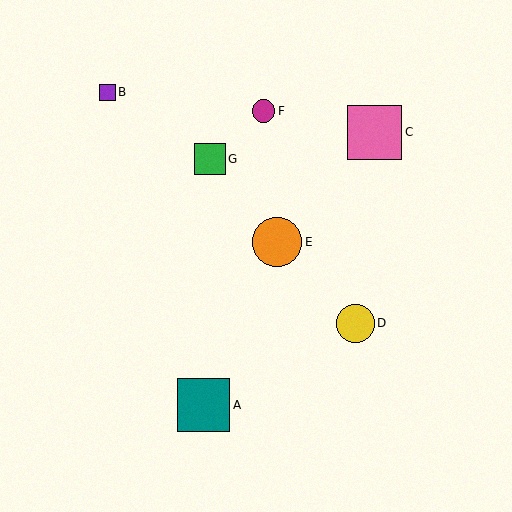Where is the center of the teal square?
The center of the teal square is at (203, 405).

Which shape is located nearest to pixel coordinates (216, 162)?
The green square (labeled G) at (210, 159) is nearest to that location.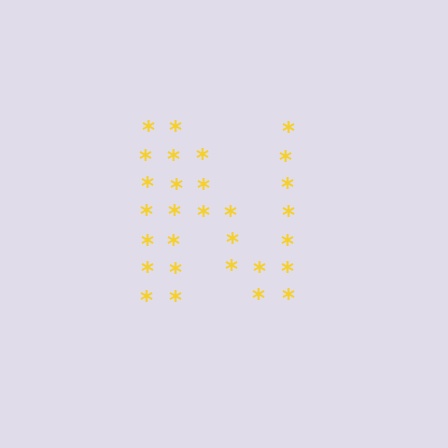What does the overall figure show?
The overall figure shows the letter N.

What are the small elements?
The small elements are asterisks.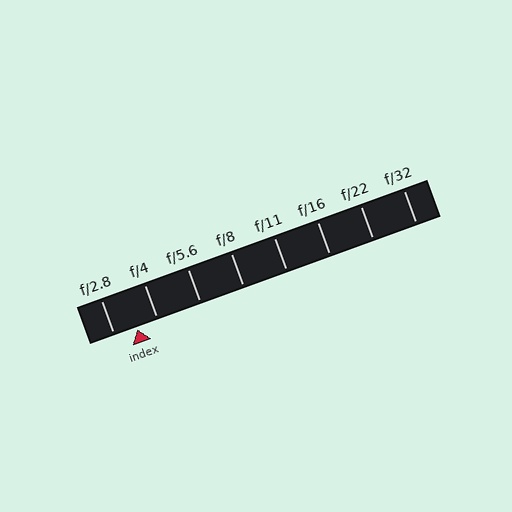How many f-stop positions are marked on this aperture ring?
There are 8 f-stop positions marked.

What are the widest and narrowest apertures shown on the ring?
The widest aperture shown is f/2.8 and the narrowest is f/32.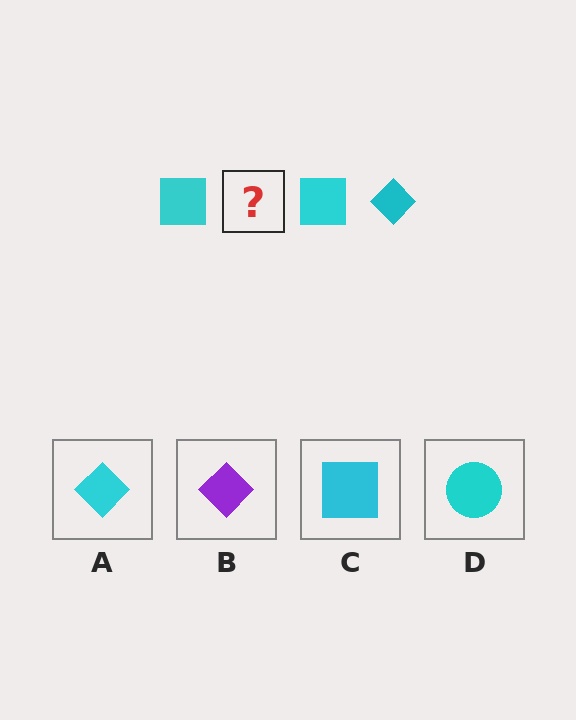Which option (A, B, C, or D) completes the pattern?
A.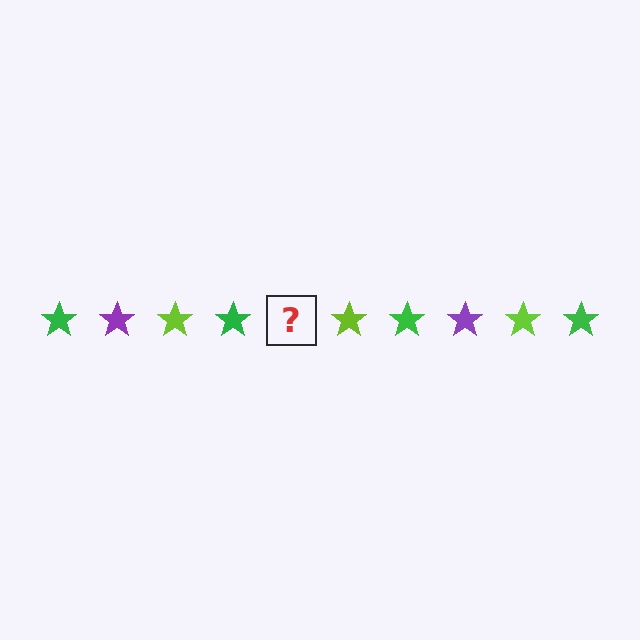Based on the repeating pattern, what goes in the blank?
The blank should be a purple star.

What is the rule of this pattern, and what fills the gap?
The rule is that the pattern cycles through green, purple, lime stars. The gap should be filled with a purple star.